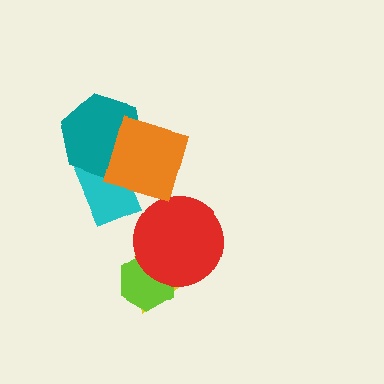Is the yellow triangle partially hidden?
Yes, it is partially covered by another shape.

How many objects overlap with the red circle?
2 objects overlap with the red circle.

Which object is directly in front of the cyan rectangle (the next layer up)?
The teal hexagon is directly in front of the cyan rectangle.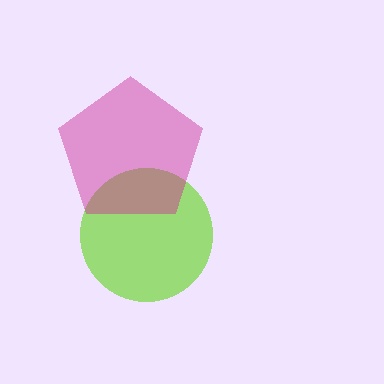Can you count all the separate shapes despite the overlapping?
Yes, there are 2 separate shapes.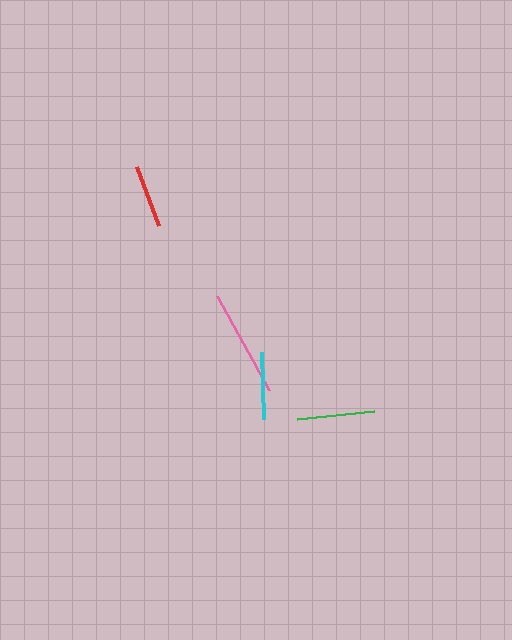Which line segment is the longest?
The pink line is the longest at approximately 108 pixels.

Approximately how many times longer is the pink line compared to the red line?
The pink line is approximately 1.7 times the length of the red line.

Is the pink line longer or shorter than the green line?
The pink line is longer than the green line.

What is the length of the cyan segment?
The cyan segment is approximately 67 pixels long.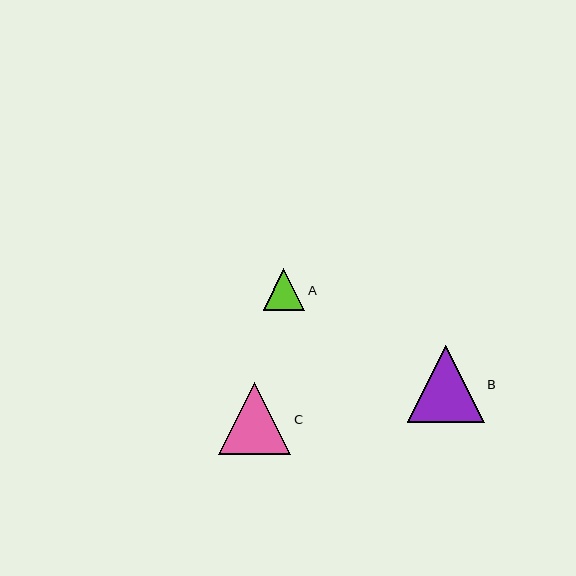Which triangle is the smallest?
Triangle A is the smallest with a size of approximately 42 pixels.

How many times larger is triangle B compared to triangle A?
Triangle B is approximately 1.8 times the size of triangle A.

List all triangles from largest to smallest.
From largest to smallest: B, C, A.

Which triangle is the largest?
Triangle B is the largest with a size of approximately 77 pixels.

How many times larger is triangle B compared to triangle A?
Triangle B is approximately 1.8 times the size of triangle A.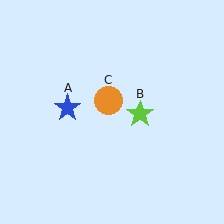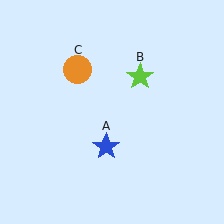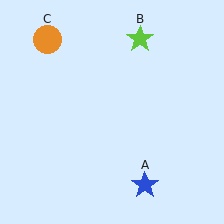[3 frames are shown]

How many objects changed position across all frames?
3 objects changed position: blue star (object A), lime star (object B), orange circle (object C).